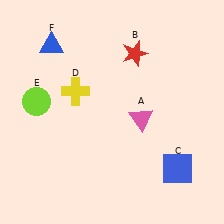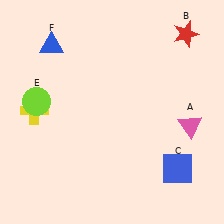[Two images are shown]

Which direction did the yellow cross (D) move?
The yellow cross (D) moved left.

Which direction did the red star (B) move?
The red star (B) moved right.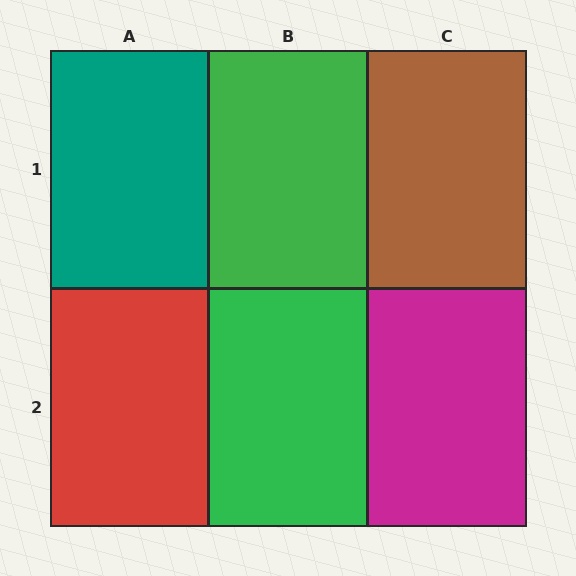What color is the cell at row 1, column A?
Teal.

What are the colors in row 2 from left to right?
Red, green, magenta.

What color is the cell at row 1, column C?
Brown.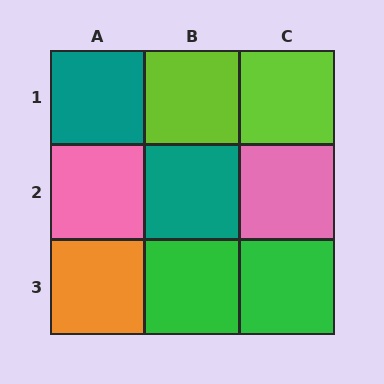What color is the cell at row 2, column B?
Teal.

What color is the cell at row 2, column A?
Pink.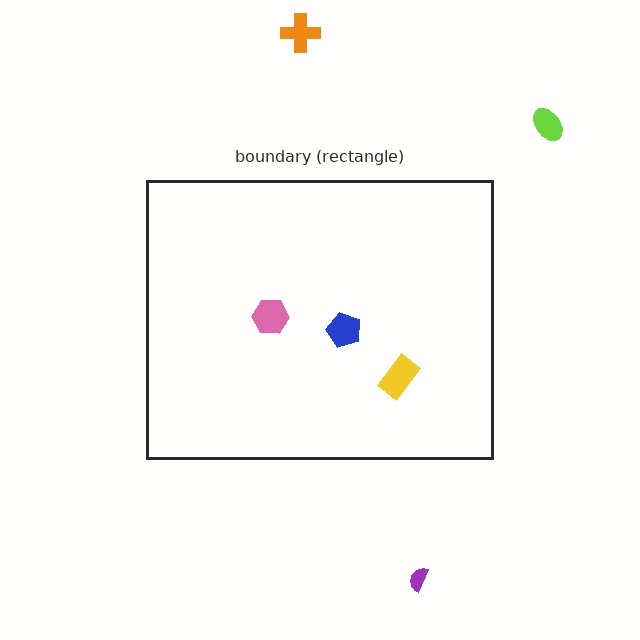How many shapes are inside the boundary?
3 inside, 3 outside.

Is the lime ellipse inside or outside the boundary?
Outside.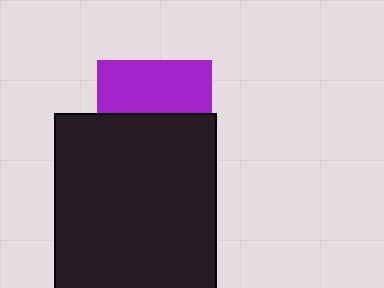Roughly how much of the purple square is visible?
About half of it is visible (roughly 47%).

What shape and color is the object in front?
The object in front is a black rectangle.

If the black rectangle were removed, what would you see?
You would see the complete purple square.